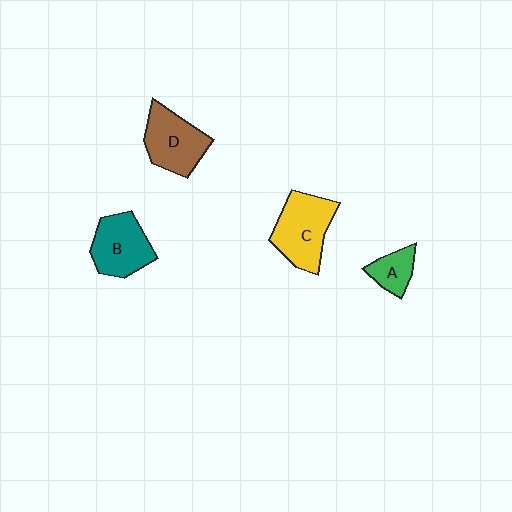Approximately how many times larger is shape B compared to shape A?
Approximately 2.0 times.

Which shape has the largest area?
Shape C (yellow).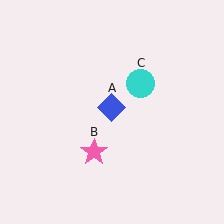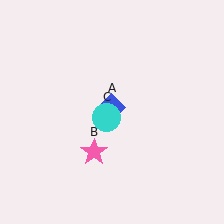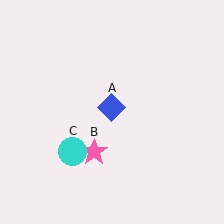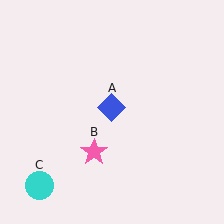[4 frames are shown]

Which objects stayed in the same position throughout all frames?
Blue diamond (object A) and pink star (object B) remained stationary.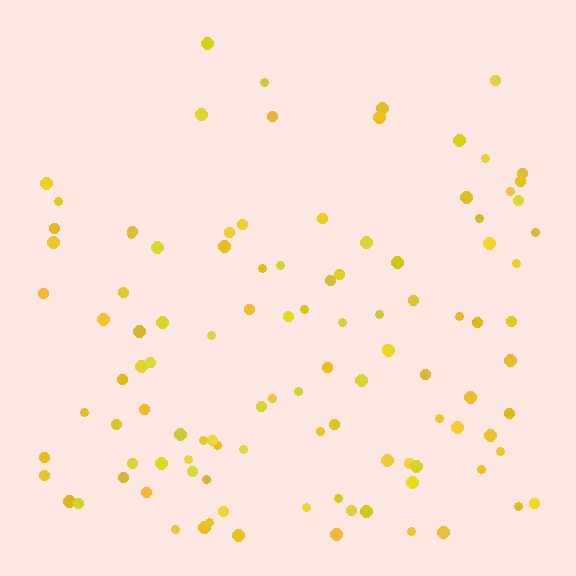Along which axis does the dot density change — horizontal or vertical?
Vertical.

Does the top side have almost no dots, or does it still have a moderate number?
Still a moderate number, just noticeably fewer than the bottom.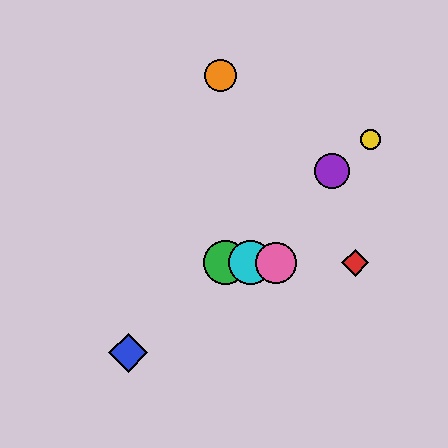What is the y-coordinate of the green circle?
The green circle is at y≈263.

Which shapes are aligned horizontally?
The red diamond, the green circle, the cyan circle, the pink circle are aligned horizontally.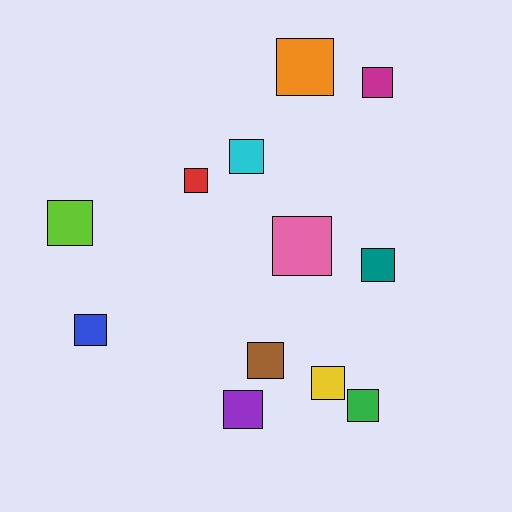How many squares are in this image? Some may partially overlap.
There are 12 squares.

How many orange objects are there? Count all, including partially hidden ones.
There is 1 orange object.